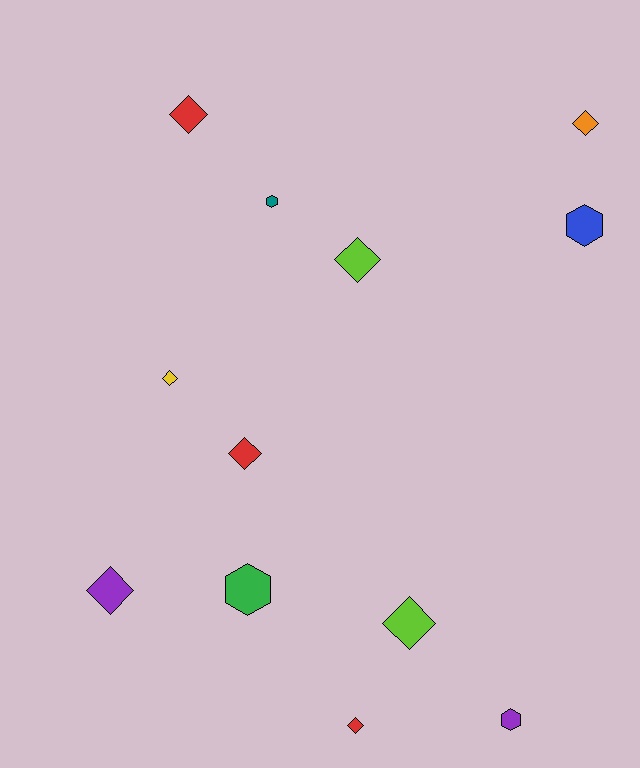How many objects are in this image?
There are 12 objects.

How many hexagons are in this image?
There are 4 hexagons.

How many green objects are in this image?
There is 1 green object.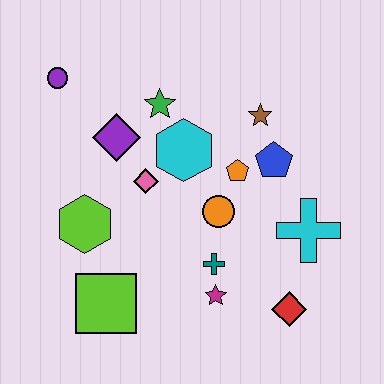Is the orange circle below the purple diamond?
Yes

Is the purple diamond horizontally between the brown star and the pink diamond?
No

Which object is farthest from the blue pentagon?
The purple circle is farthest from the blue pentagon.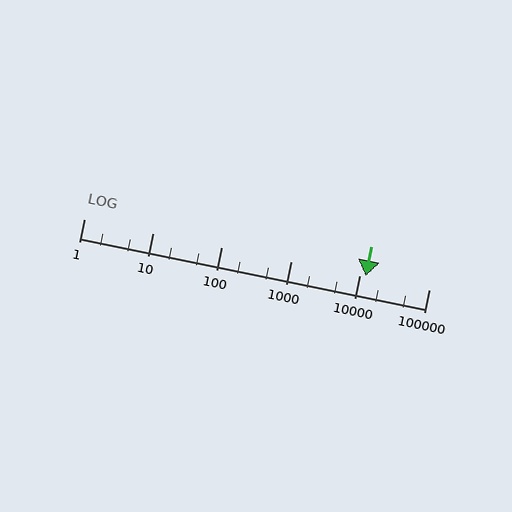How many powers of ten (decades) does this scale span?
The scale spans 5 decades, from 1 to 100000.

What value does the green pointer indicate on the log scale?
The pointer indicates approximately 12000.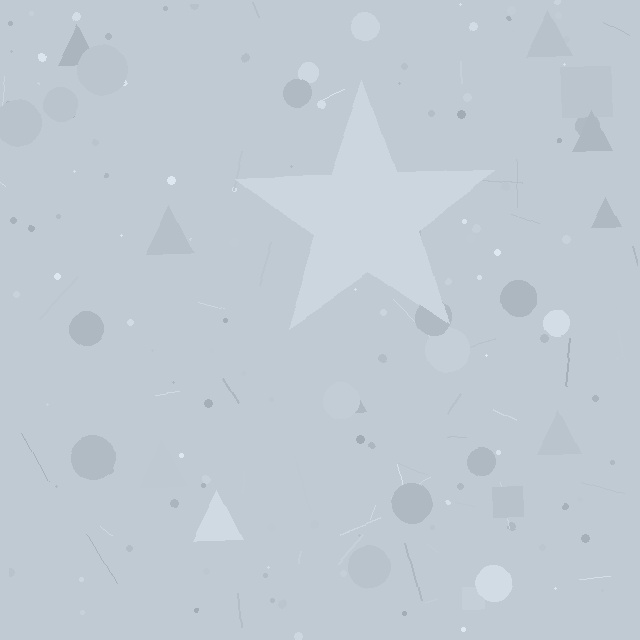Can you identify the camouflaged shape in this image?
The camouflaged shape is a star.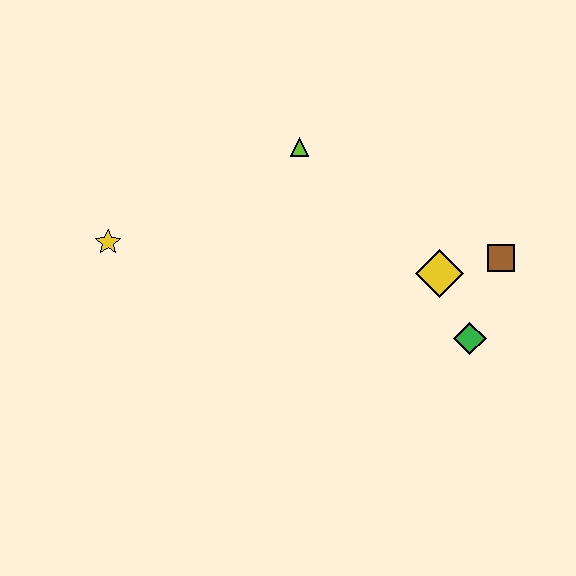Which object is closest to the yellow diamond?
The brown square is closest to the yellow diamond.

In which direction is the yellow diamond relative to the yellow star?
The yellow diamond is to the right of the yellow star.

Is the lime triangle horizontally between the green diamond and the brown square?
No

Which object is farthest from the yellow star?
The brown square is farthest from the yellow star.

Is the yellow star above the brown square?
Yes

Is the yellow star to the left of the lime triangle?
Yes